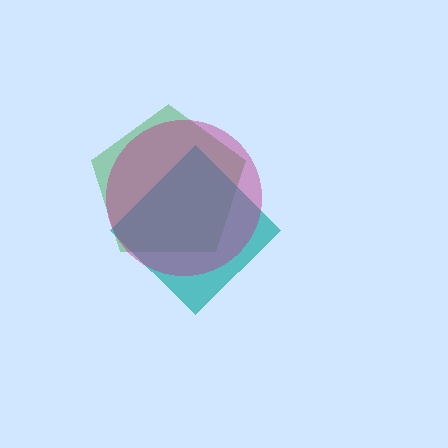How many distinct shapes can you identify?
There are 3 distinct shapes: a green pentagon, a teal diamond, a magenta circle.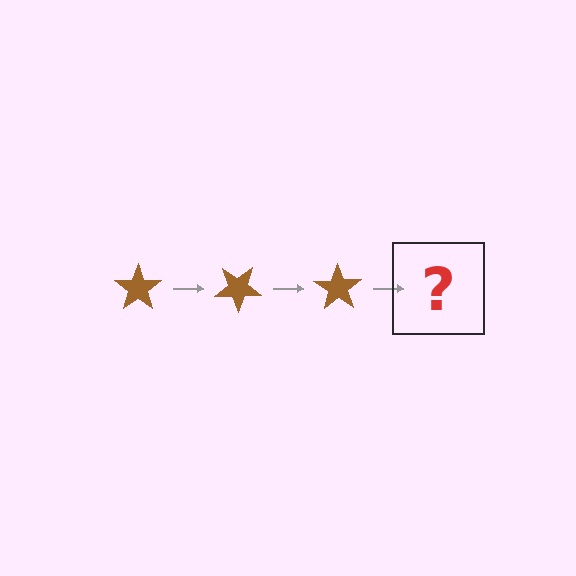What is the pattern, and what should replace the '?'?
The pattern is that the star rotates 35 degrees each step. The '?' should be a brown star rotated 105 degrees.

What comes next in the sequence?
The next element should be a brown star rotated 105 degrees.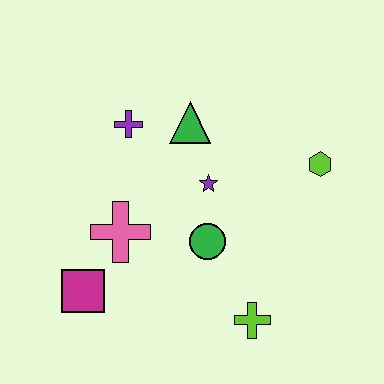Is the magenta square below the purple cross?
Yes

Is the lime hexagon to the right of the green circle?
Yes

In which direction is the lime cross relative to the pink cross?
The lime cross is to the right of the pink cross.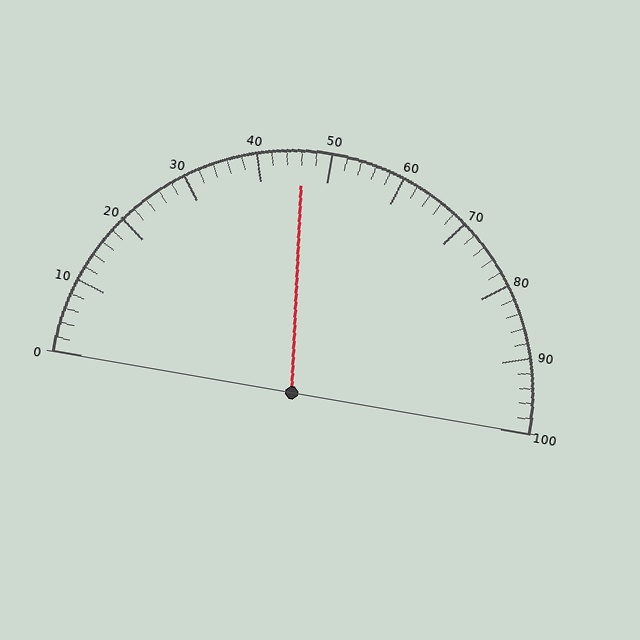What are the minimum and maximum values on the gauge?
The gauge ranges from 0 to 100.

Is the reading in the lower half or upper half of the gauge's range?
The reading is in the lower half of the range (0 to 100).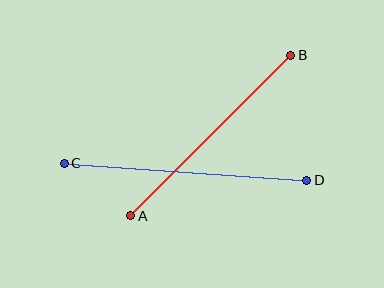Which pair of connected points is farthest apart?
Points C and D are farthest apart.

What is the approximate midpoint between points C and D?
The midpoint is at approximately (185, 172) pixels.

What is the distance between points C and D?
The distance is approximately 243 pixels.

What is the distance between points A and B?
The distance is approximately 227 pixels.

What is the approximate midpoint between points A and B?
The midpoint is at approximately (211, 135) pixels.